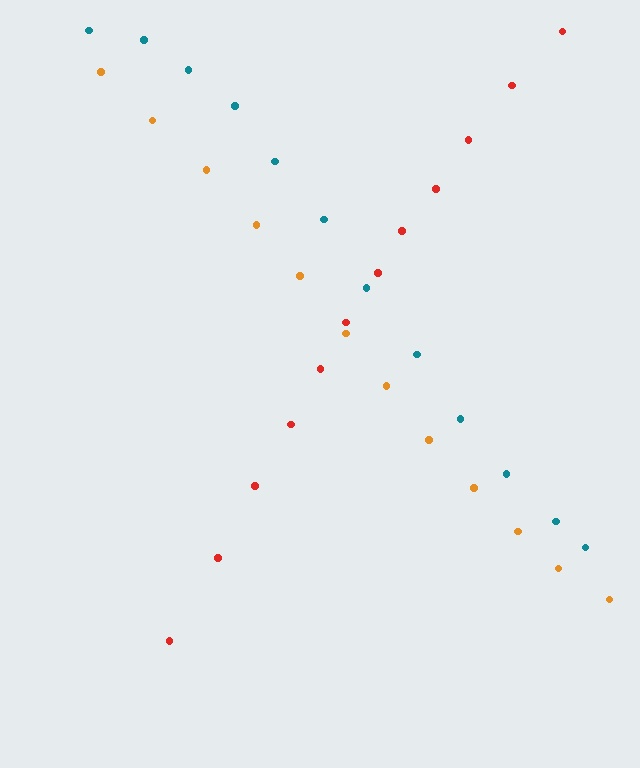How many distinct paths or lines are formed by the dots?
There are 3 distinct paths.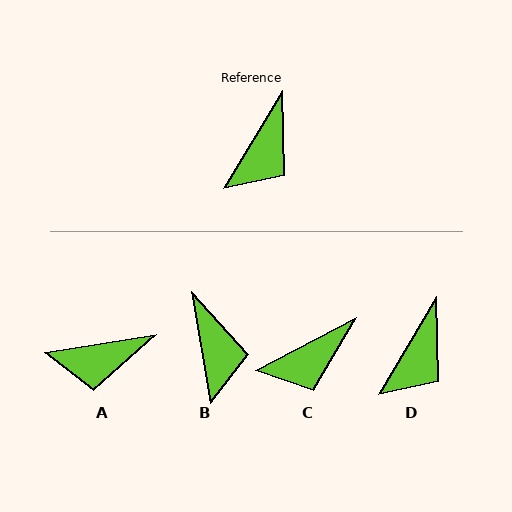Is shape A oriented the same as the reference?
No, it is off by about 50 degrees.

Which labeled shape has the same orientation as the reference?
D.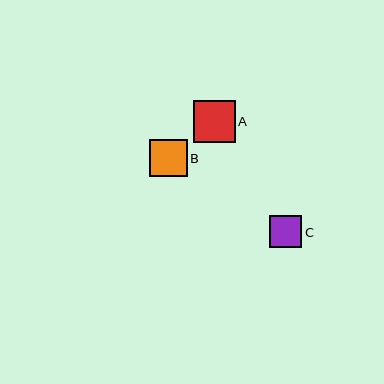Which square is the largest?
Square A is the largest with a size of approximately 42 pixels.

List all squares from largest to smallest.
From largest to smallest: A, B, C.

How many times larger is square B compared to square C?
Square B is approximately 1.2 times the size of square C.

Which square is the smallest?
Square C is the smallest with a size of approximately 32 pixels.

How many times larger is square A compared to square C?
Square A is approximately 1.3 times the size of square C.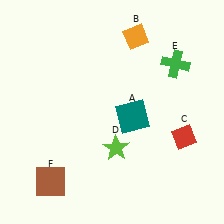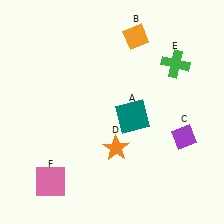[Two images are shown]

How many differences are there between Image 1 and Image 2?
There are 3 differences between the two images.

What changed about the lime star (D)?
In Image 1, D is lime. In Image 2, it changed to orange.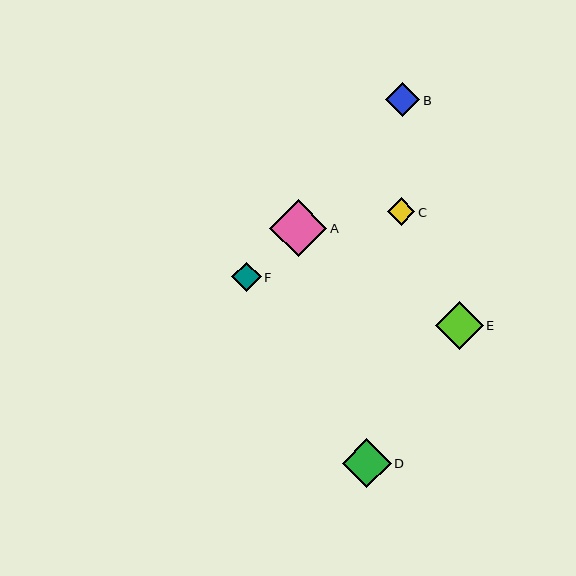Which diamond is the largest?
Diamond A is the largest with a size of approximately 57 pixels.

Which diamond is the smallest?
Diamond C is the smallest with a size of approximately 27 pixels.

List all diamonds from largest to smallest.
From largest to smallest: A, D, E, B, F, C.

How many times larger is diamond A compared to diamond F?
Diamond A is approximately 2.0 times the size of diamond F.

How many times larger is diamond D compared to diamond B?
Diamond D is approximately 1.4 times the size of diamond B.